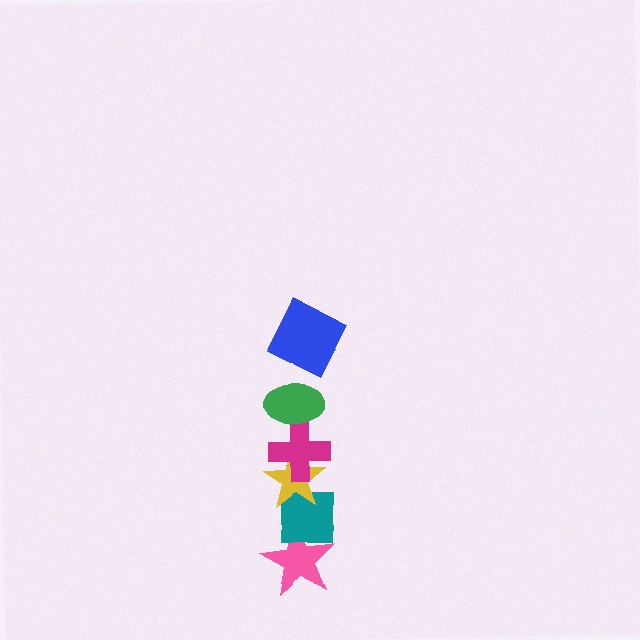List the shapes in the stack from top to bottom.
From top to bottom: the blue square, the green ellipse, the magenta cross, the yellow star, the teal square, the pink star.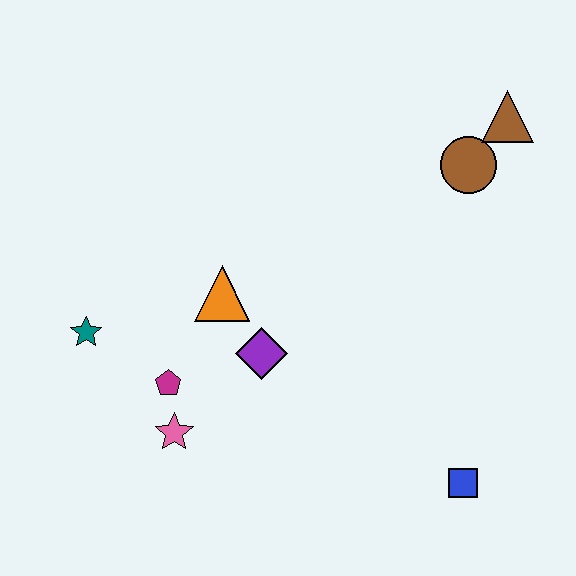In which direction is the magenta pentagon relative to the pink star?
The magenta pentagon is above the pink star.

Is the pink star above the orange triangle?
No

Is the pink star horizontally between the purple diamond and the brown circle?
No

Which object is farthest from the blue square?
The teal star is farthest from the blue square.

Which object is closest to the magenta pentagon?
The pink star is closest to the magenta pentagon.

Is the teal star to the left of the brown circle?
Yes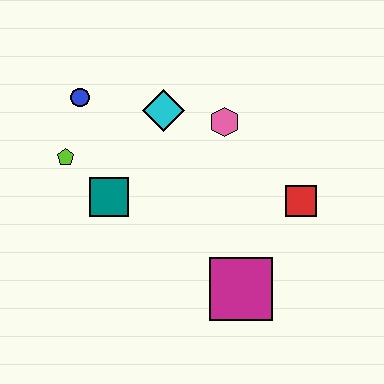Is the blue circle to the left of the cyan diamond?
Yes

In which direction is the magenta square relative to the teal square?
The magenta square is to the right of the teal square.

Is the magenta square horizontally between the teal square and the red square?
Yes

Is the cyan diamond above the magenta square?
Yes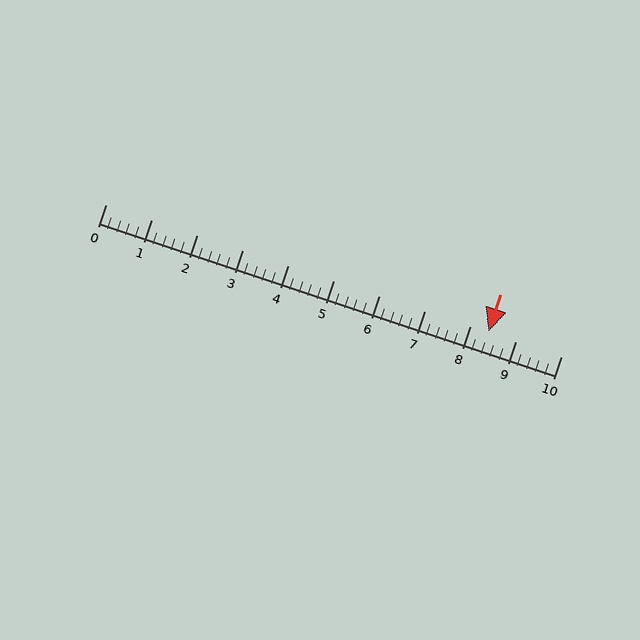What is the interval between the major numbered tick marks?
The major tick marks are spaced 1 units apart.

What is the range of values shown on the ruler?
The ruler shows values from 0 to 10.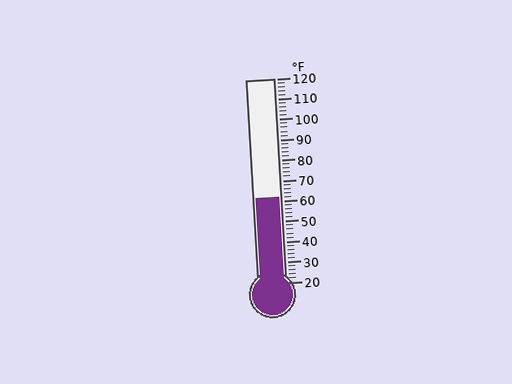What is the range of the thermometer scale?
The thermometer scale ranges from 20°F to 120°F.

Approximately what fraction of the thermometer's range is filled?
The thermometer is filled to approximately 40% of its range.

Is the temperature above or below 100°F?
The temperature is below 100°F.